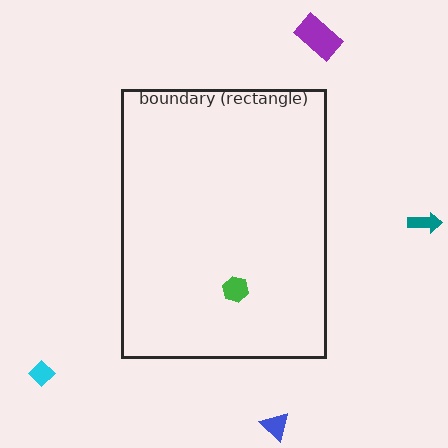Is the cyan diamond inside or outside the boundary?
Outside.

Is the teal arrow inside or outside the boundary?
Outside.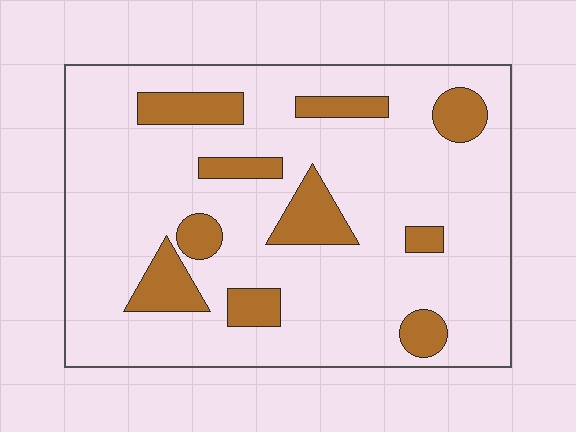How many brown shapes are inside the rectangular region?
10.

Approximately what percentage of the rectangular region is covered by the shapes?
Approximately 20%.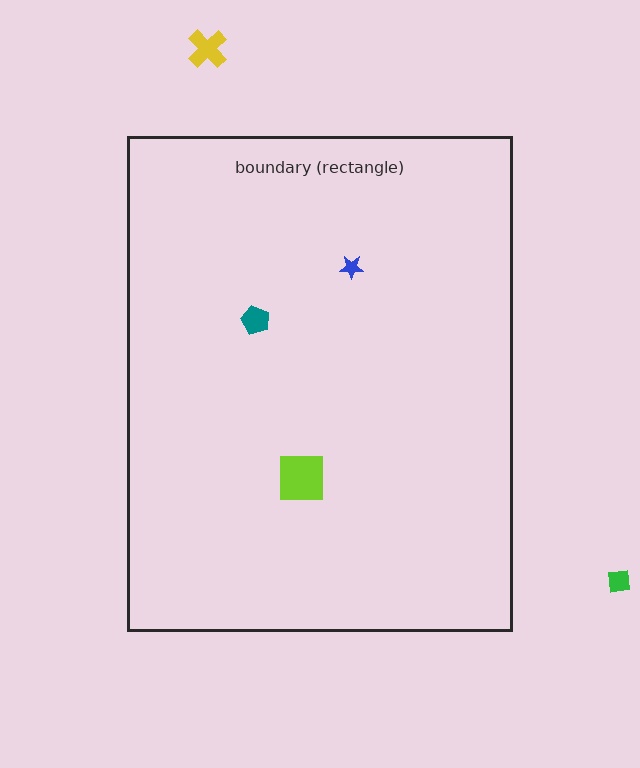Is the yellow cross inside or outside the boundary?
Outside.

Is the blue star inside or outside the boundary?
Inside.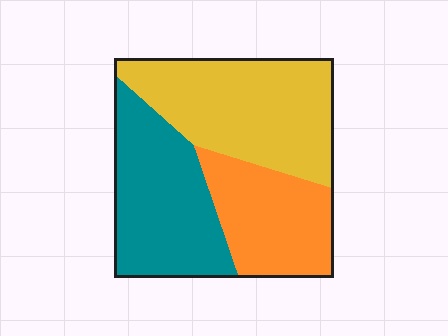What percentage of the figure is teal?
Teal takes up about one third (1/3) of the figure.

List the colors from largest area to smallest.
From largest to smallest: yellow, teal, orange.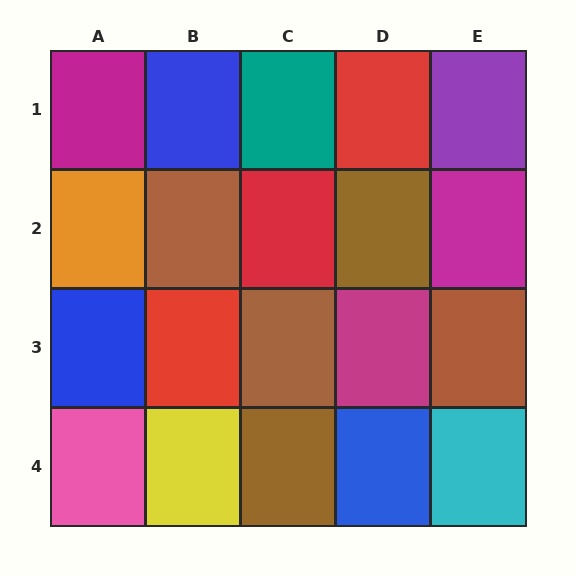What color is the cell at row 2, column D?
Brown.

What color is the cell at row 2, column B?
Brown.